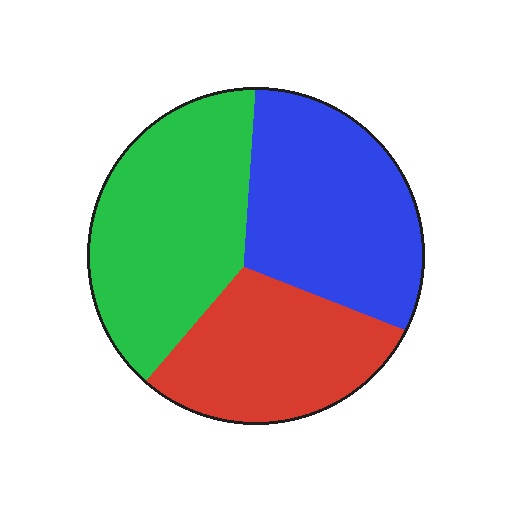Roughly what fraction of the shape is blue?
Blue covers about 35% of the shape.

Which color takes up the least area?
Red, at roughly 30%.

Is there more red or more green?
Green.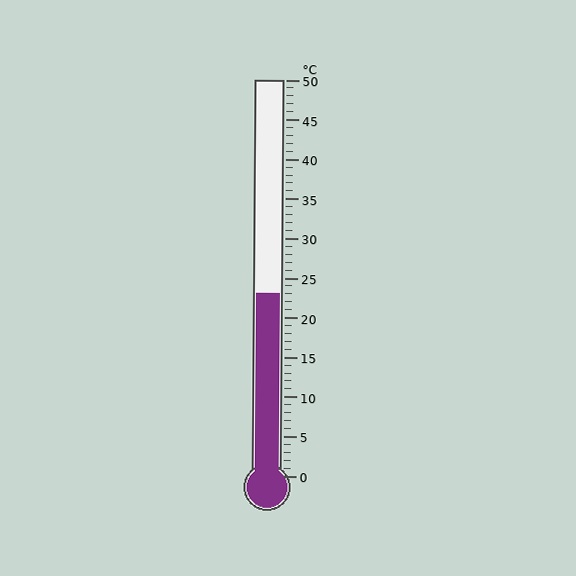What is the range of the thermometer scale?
The thermometer scale ranges from 0°C to 50°C.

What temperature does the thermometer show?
The thermometer shows approximately 23°C.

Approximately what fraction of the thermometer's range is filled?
The thermometer is filled to approximately 45% of its range.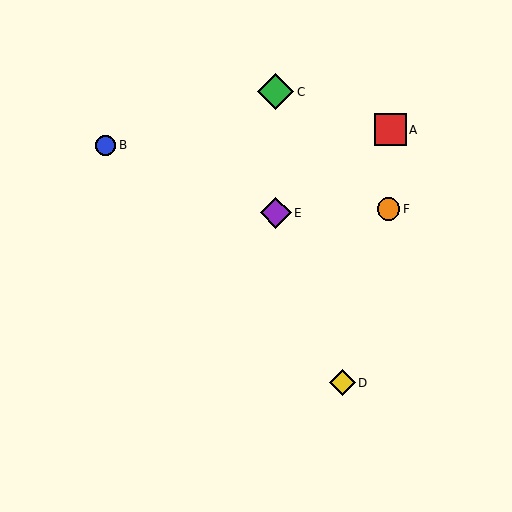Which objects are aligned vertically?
Objects C, E are aligned vertically.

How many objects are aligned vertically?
2 objects (C, E) are aligned vertically.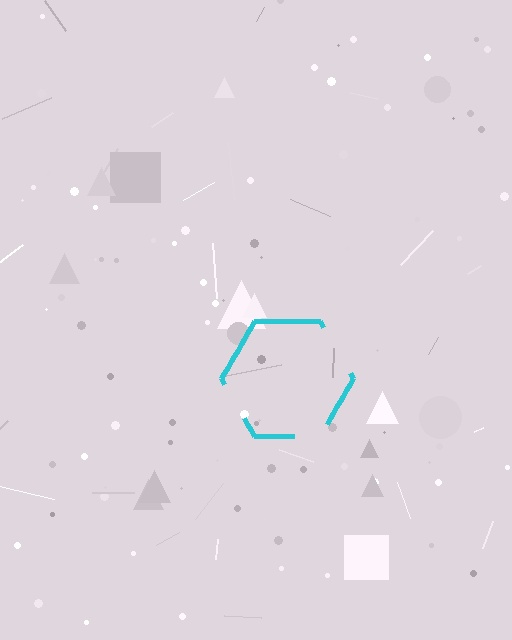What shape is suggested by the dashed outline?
The dashed outline suggests a hexagon.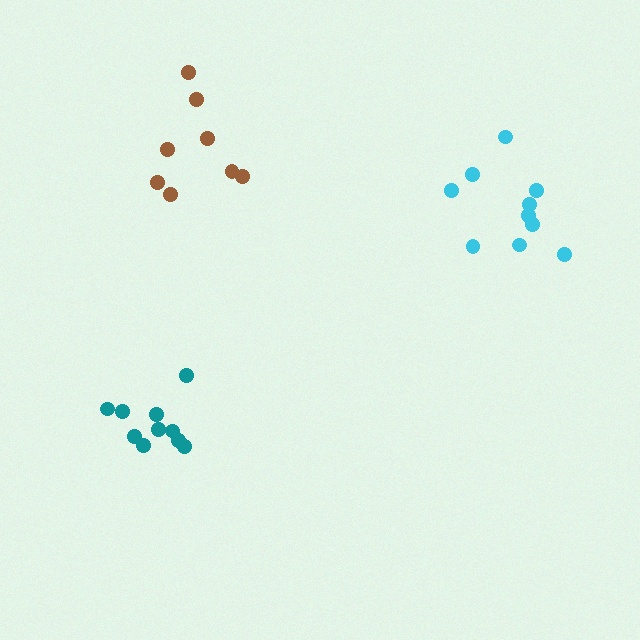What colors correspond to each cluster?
The clusters are colored: teal, brown, cyan.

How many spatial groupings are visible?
There are 3 spatial groupings.